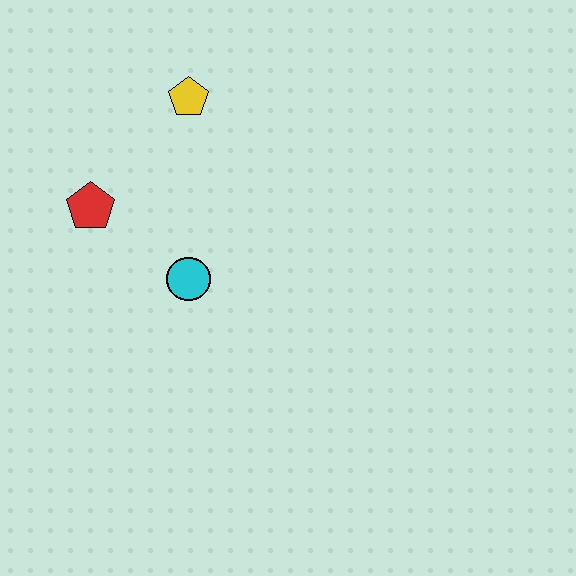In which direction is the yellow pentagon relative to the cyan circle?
The yellow pentagon is above the cyan circle.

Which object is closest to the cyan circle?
The red pentagon is closest to the cyan circle.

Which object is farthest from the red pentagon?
The yellow pentagon is farthest from the red pentagon.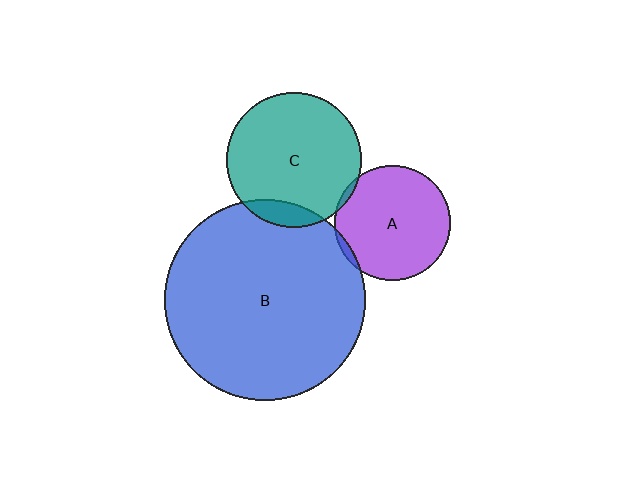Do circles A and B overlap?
Yes.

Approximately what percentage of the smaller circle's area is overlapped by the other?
Approximately 5%.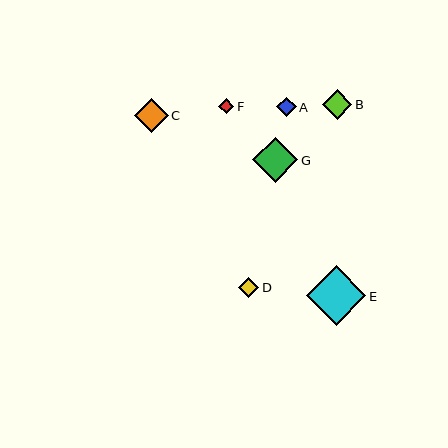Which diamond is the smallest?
Diamond F is the smallest with a size of approximately 15 pixels.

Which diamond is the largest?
Diamond E is the largest with a size of approximately 59 pixels.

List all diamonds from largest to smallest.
From largest to smallest: E, G, C, B, D, A, F.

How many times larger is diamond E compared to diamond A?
Diamond E is approximately 3.0 times the size of diamond A.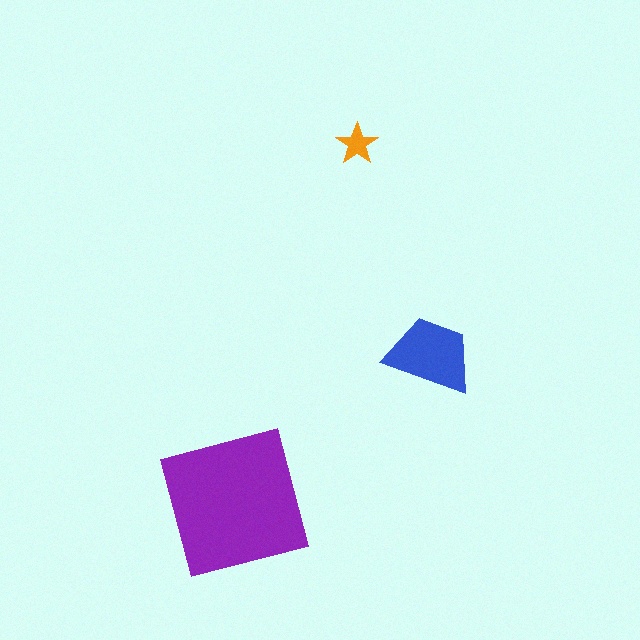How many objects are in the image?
There are 3 objects in the image.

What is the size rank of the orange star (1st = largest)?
3rd.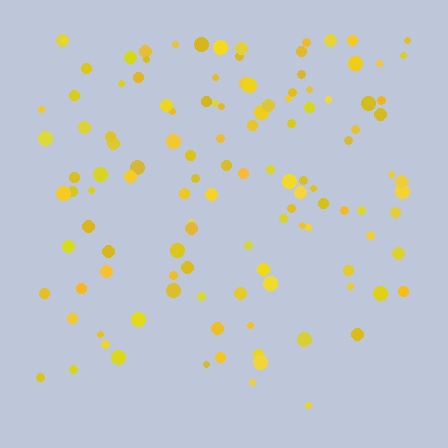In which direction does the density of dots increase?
From bottom to top, with the top side densest.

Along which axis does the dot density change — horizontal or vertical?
Vertical.